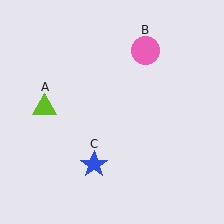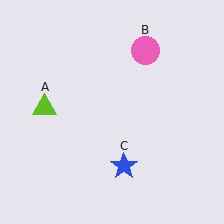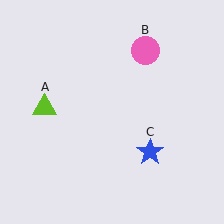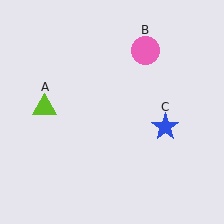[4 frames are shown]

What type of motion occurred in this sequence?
The blue star (object C) rotated counterclockwise around the center of the scene.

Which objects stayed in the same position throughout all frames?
Lime triangle (object A) and pink circle (object B) remained stationary.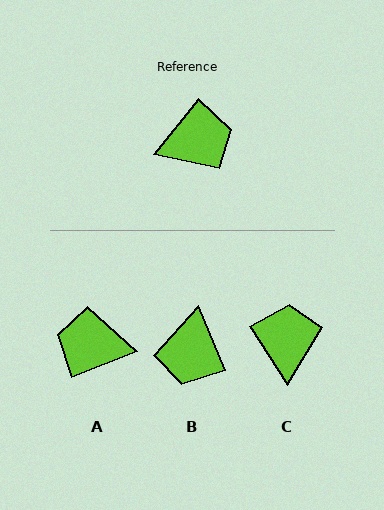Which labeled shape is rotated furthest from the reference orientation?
A, about 150 degrees away.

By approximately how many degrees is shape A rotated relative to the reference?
Approximately 150 degrees counter-clockwise.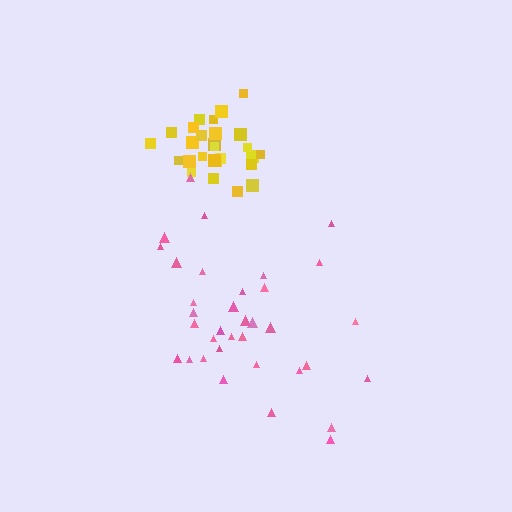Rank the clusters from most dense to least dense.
yellow, pink.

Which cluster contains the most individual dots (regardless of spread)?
Pink (35).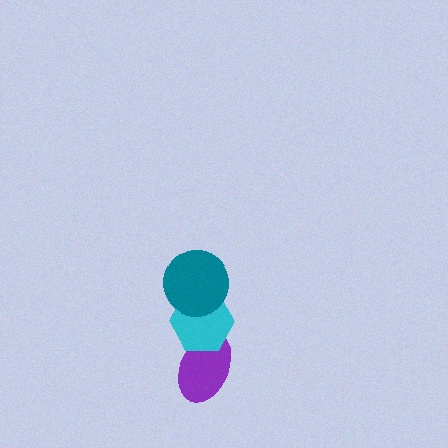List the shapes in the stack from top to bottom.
From top to bottom: the teal circle, the cyan hexagon, the purple ellipse.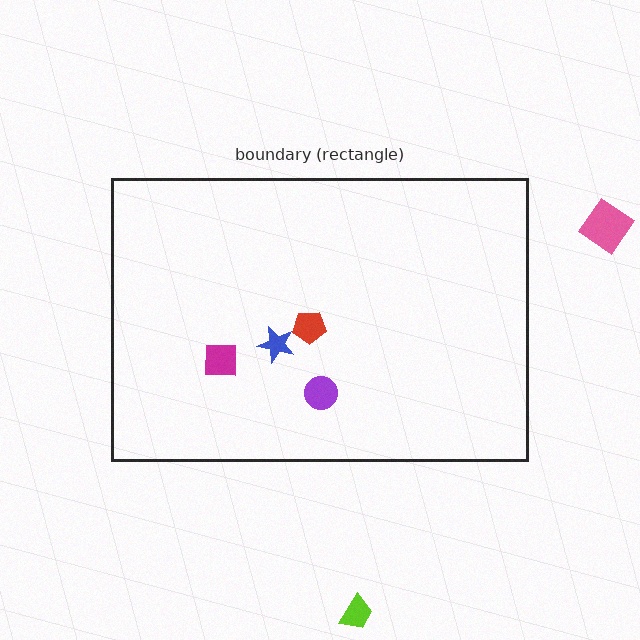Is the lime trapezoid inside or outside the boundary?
Outside.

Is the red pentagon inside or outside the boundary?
Inside.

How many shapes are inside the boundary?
4 inside, 2 outside.